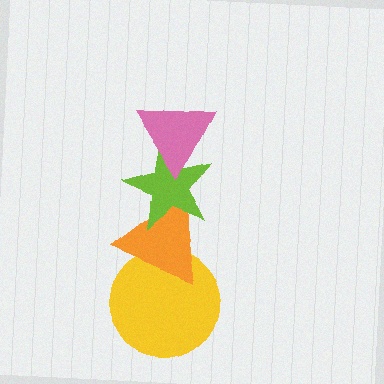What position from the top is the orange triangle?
The orange triangle is 3rd from the top.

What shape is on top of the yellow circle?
The orange triangle is on top of the yellow circle.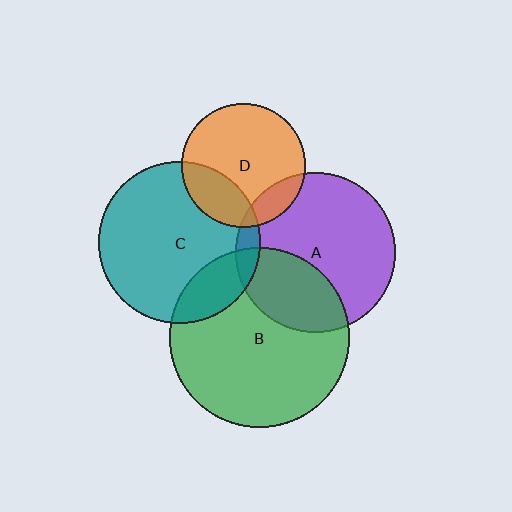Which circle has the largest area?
Circle B (green).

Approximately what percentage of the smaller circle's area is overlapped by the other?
Approximately 30%.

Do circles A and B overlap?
Yes.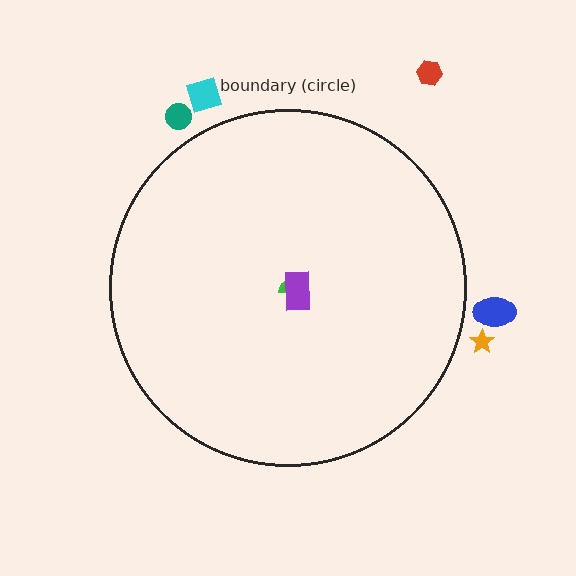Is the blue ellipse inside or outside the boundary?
Outside.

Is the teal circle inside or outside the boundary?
Outside.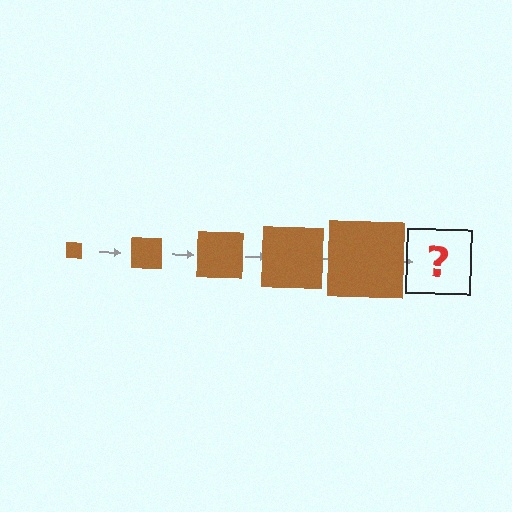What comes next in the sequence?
The next element should be a brown square, larger than the previous one.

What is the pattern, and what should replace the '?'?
The pattern is that the square gets progressively larger each step. The '?' should be a brown square, larger than the previous one.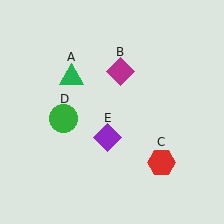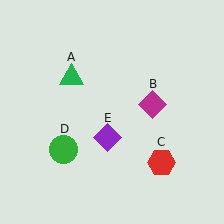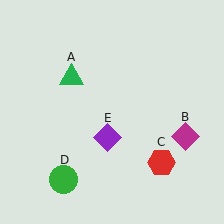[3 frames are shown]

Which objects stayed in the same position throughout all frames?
Green triangle (object A) and red hexagon (object C) and purple diamond (object E) remained stationary.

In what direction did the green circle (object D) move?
The green circle (object D) moved down.